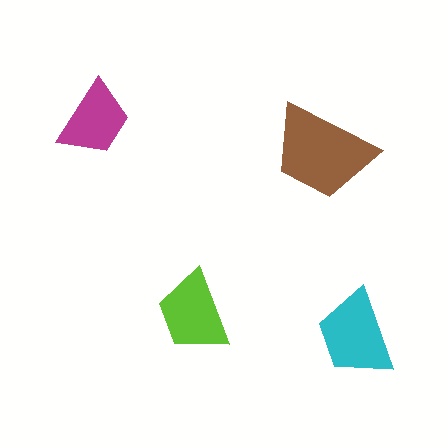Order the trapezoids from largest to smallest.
the brown one, the cyan one, the lime one, the magenta one.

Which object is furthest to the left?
The magenta trapezoid is leftmost.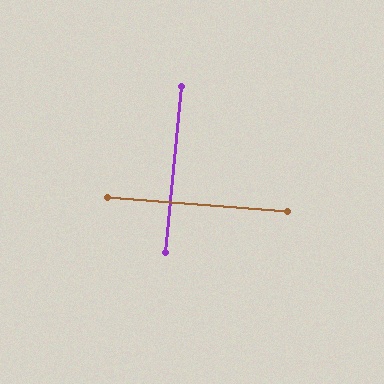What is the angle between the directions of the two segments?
Approximately 89 degrees.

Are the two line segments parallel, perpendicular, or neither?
Perpendicular — they meet at approximately 89°.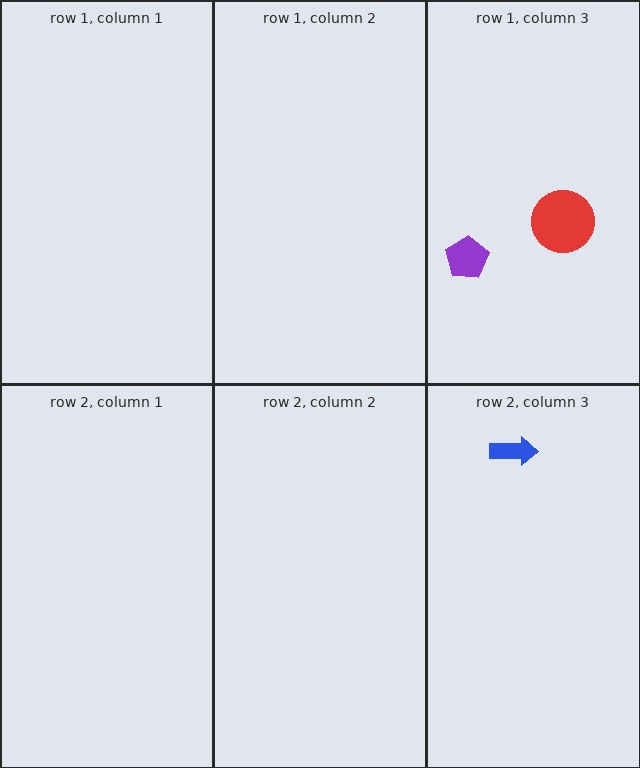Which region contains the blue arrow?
The row 2, column 3 region.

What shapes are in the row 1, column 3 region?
The purple pentagon, the red circle.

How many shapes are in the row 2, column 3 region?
1.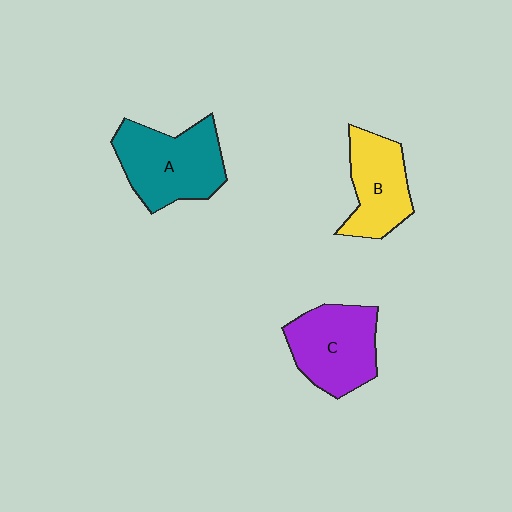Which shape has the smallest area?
Shape B (yellow).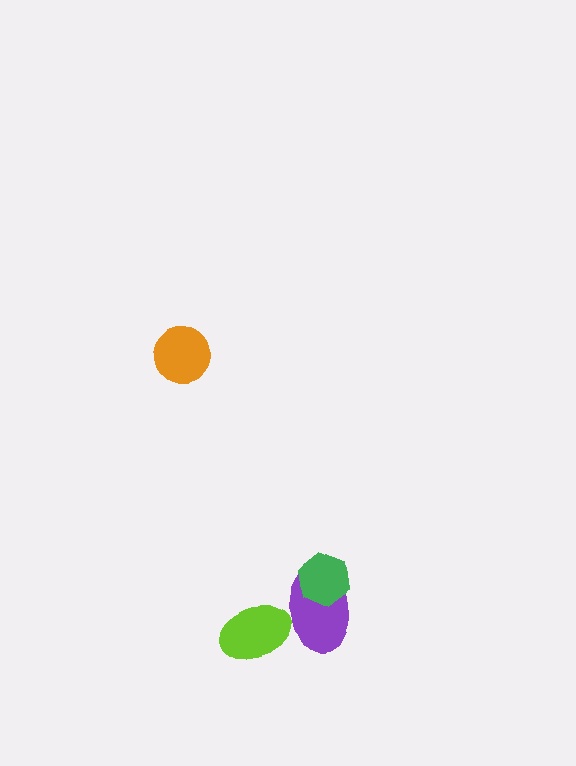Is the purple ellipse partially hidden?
Yes, it is partially covered by another shape.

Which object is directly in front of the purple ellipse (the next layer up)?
The green hexagon is directly in front of the purple ellipse.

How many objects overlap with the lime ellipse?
1 object overlaps with the lime ellipse.